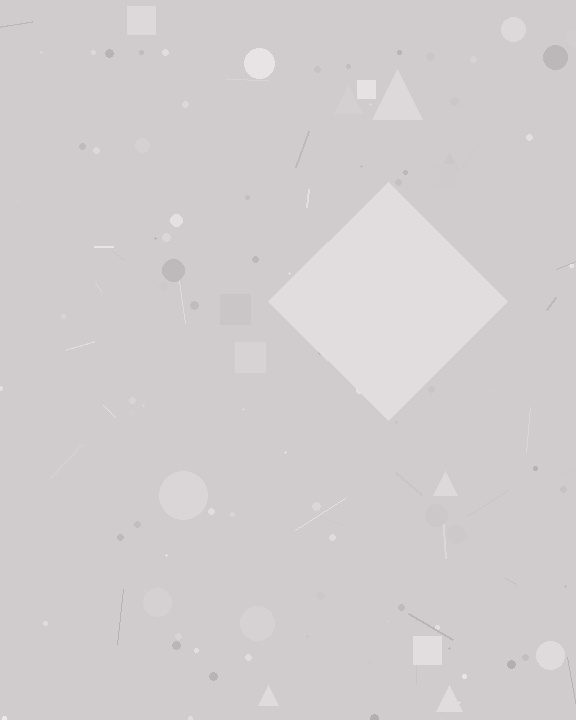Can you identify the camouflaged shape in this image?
The camouflaged shape is a diamond.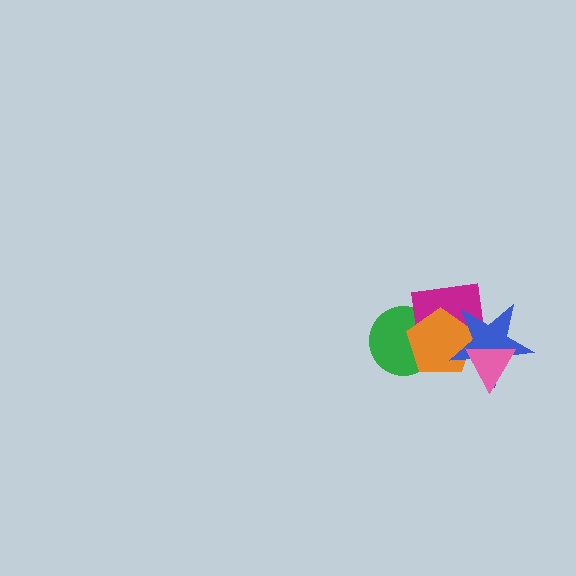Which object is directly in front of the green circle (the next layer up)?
The magenta square is directly in front of the green circle.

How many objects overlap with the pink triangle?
3 objects overlap with the pink triangle.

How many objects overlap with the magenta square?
4 objects overlap with the magenta square.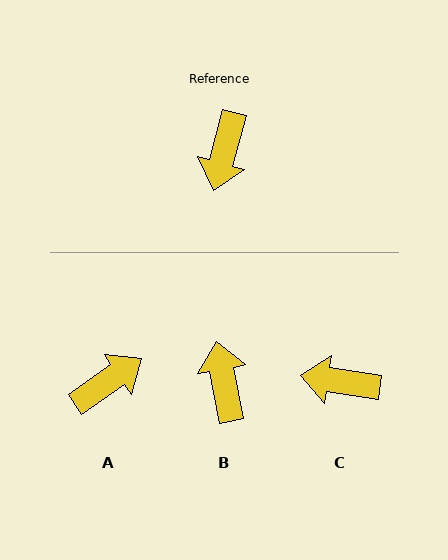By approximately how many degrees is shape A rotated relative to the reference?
Approximately 140 degrees counter-clockwise.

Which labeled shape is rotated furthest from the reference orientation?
B, about 154 degrees away.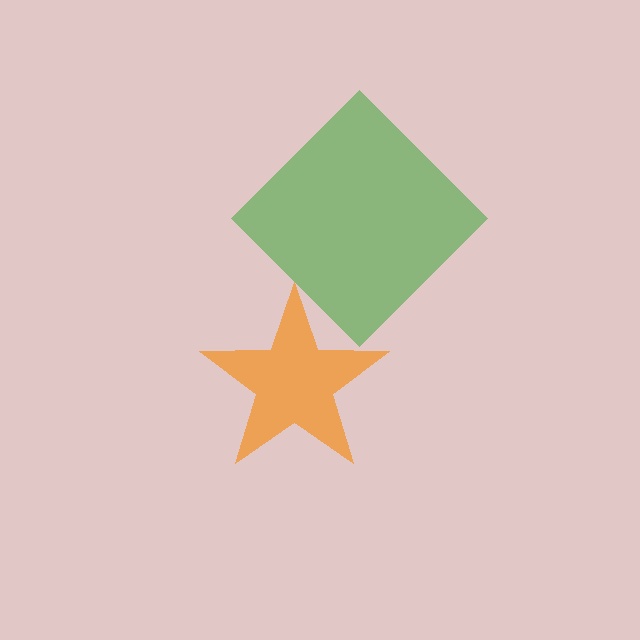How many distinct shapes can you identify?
There are 2 distinct shapes: a green diamond, an orange star.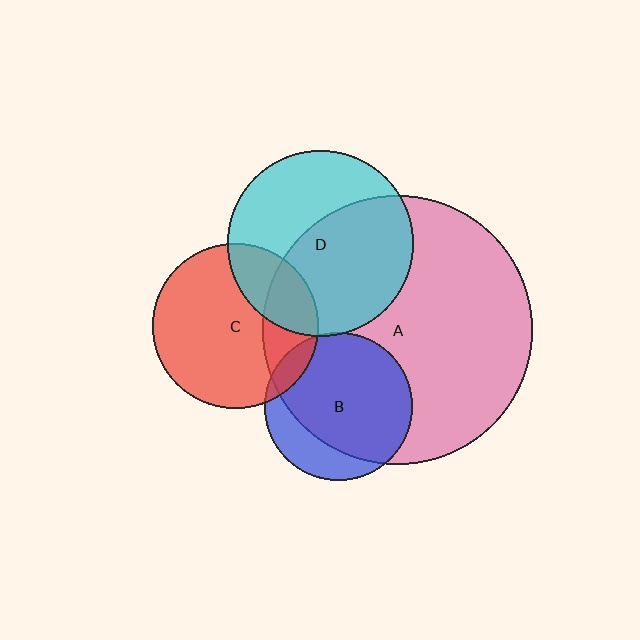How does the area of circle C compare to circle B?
Approximately 1.2 times.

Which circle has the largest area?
Circle A (pink).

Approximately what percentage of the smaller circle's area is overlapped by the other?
Approximately 10%.